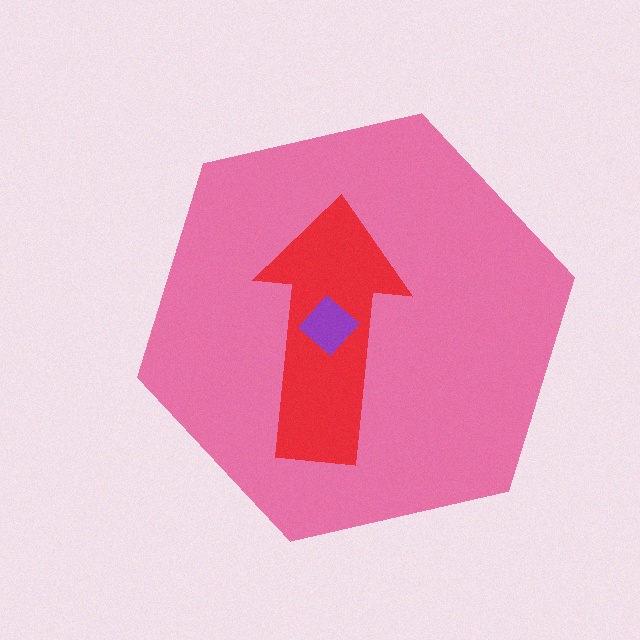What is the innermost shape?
The purple diamond.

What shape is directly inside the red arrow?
The purple diamond.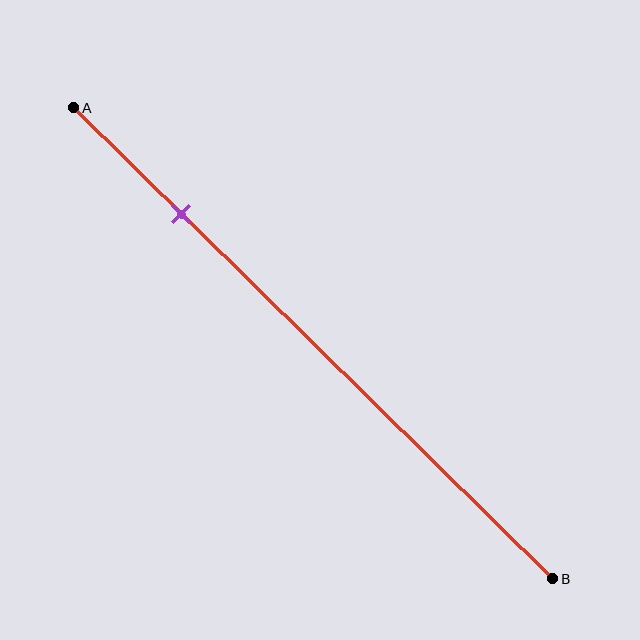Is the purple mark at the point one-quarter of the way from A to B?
Yes, the mark is approximately at the one-quarter point.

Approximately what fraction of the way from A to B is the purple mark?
The purple mark is approximately 25% of the way from A to B.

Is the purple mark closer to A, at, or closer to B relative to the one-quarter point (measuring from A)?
The purple mark is approximately at the one-quarter point of segment AB.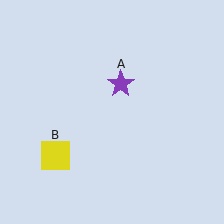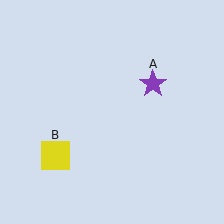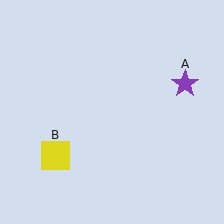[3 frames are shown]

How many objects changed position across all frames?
1 object changed position: purple star (object A).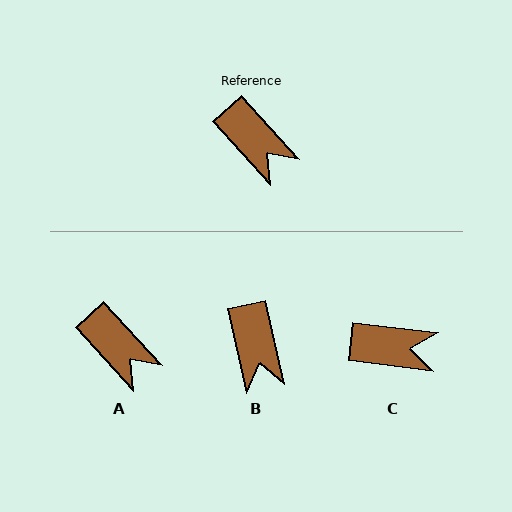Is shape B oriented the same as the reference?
No, it is off by about 29 degrees.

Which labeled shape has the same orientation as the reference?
A.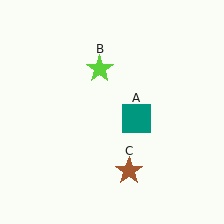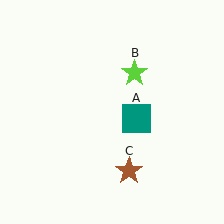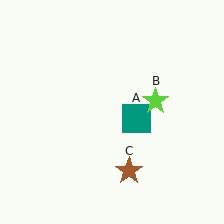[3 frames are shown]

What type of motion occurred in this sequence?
The lime star (object B) rotated clockwise around the center of the scene.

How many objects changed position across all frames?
1 object changed position: lime star (object B).